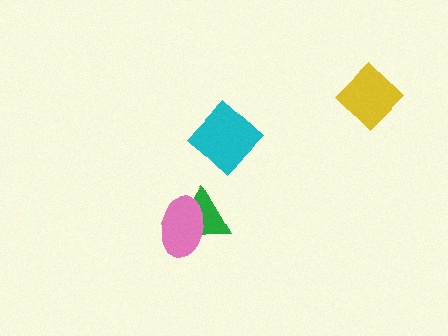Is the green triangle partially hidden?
Yes, it is partially covered by another shape.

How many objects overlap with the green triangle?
1 object overlaps with the green triangle.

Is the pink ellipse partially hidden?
No, no other shape covers it.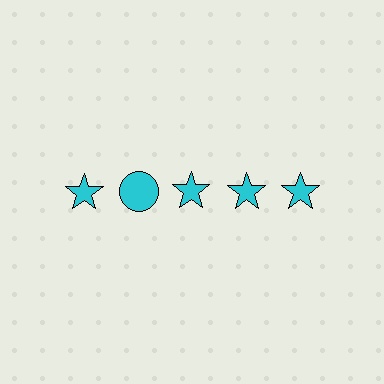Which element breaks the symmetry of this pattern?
The cyan circle in the top row, second from left column breaks the symmetry. All other shapes are cyan stars.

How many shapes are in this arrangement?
There are 5 shapes arranged in a grid pattern.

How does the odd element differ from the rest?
It has a different shape: circle instead of star.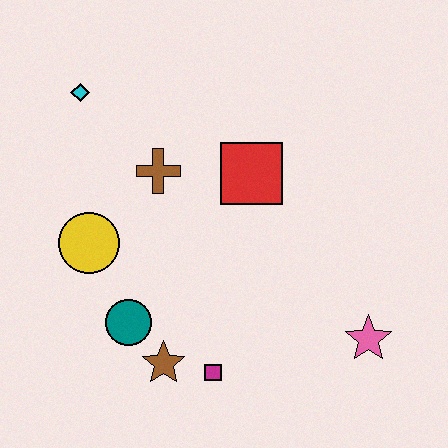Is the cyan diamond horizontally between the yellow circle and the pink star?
No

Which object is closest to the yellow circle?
The teal circle is closest to the yellow circle.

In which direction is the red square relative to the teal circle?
The red square is above the teal circle.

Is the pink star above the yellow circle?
No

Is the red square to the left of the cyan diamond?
No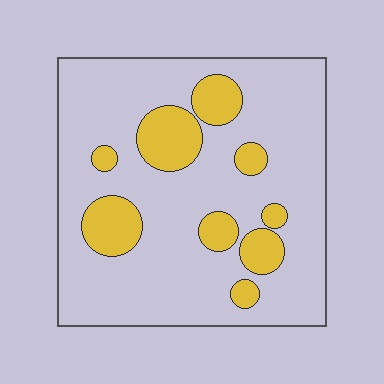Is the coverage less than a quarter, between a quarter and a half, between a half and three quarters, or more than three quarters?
Less than a quarter.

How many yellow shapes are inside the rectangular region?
9.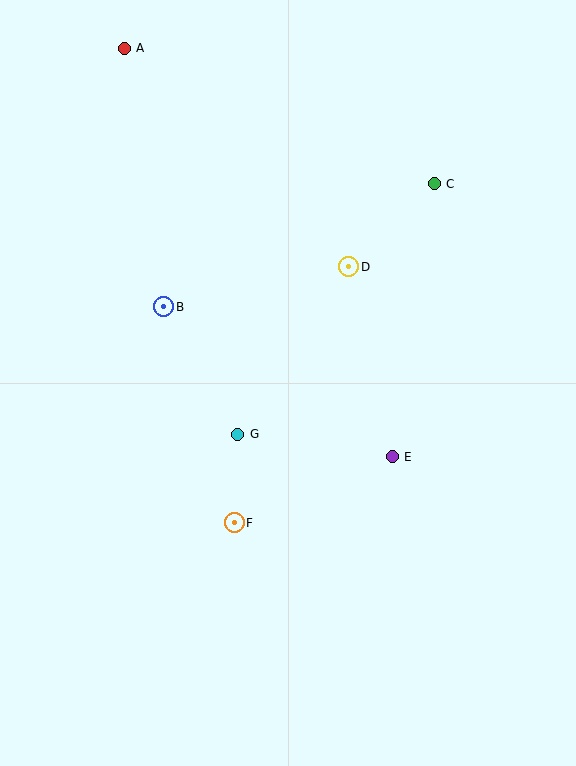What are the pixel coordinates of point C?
Point C is at (434, 184).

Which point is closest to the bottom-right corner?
Point E is closest to the bottom-right corner.